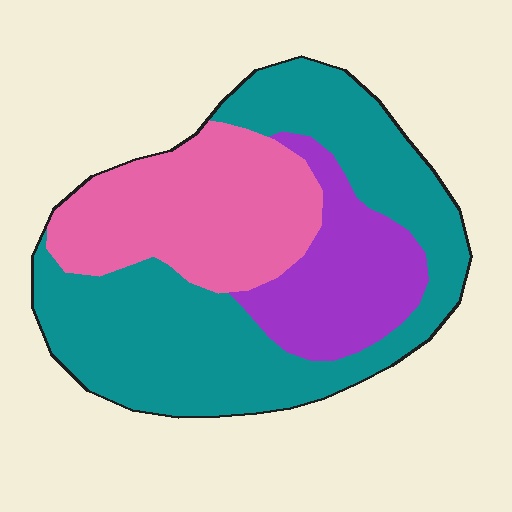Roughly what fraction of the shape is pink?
Pink covers roughly 30% of the shape.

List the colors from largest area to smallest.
From largest to smallest: teal, pink, purple.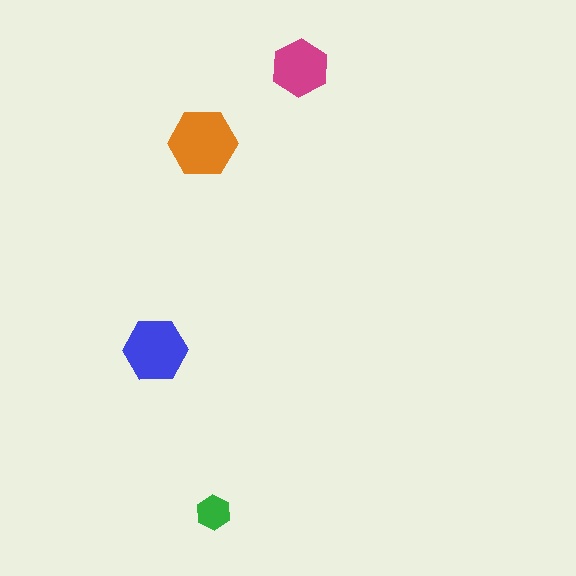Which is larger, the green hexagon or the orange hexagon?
The orange one.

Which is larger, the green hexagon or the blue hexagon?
The blue one.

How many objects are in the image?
There are 4 objects in the image.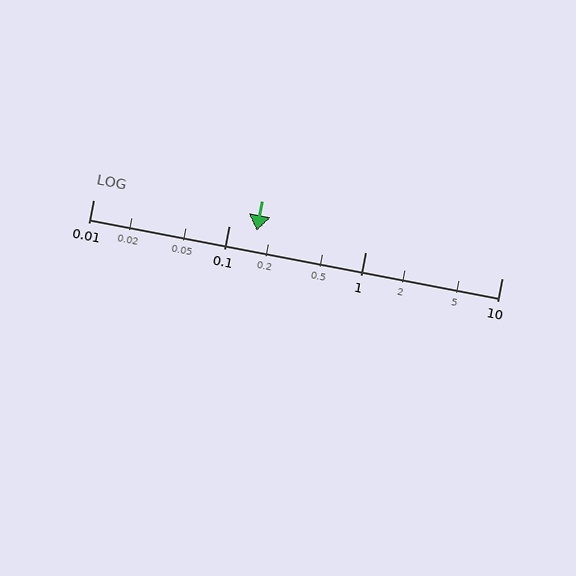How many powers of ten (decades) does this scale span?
The scale spans 3 decades, from 0.01 to 10.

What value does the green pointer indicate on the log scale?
The pointer indicates approximately 0.16.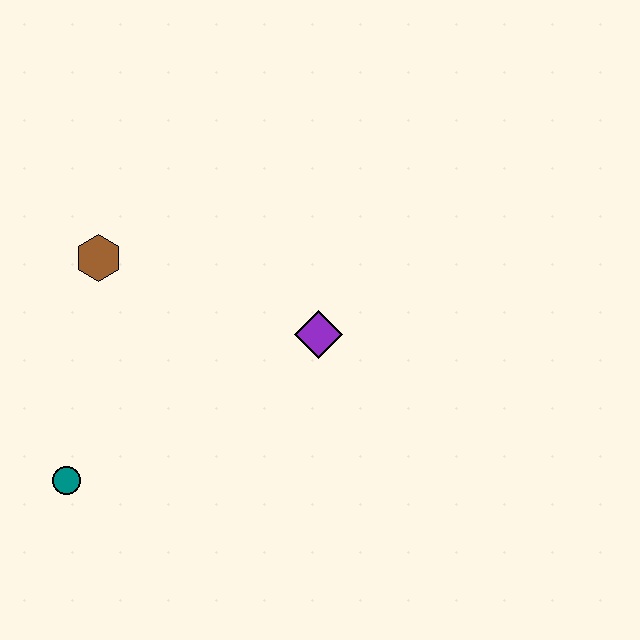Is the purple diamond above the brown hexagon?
No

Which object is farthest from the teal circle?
The purple diamond is farthest from the teal circle.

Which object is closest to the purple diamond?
The brown hexagon is closest to the purple diamond.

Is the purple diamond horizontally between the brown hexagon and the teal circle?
No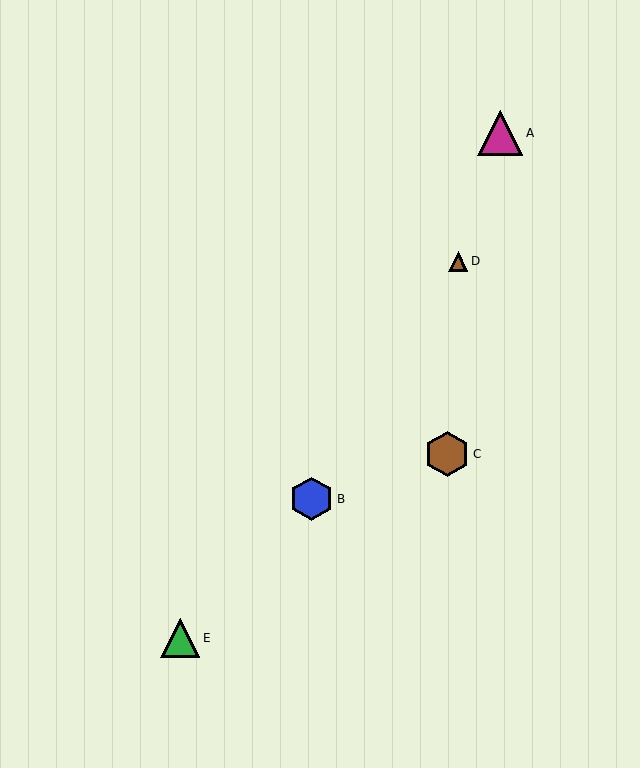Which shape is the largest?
The magenta triangle (labeled A) is the largest.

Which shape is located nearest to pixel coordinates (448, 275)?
The brown triangle (labeled D) at (458, 261) is nearest to that location.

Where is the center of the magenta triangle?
The center of the magenta triangle is at (500, 133).